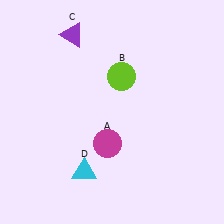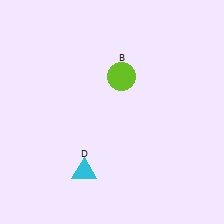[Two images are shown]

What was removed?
The purple triangle (C), the magenta circle (A) were removed in Image 2.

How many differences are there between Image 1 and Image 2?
There are 2 differences between the two images.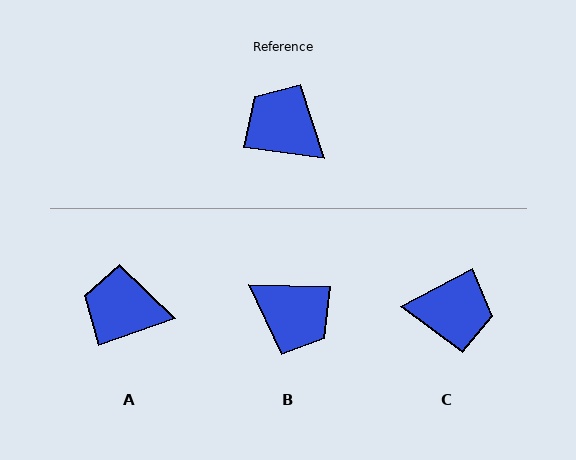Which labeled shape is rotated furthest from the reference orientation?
B, about 173 degrees away.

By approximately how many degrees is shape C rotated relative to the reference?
Approximately 144 degrees clockwise.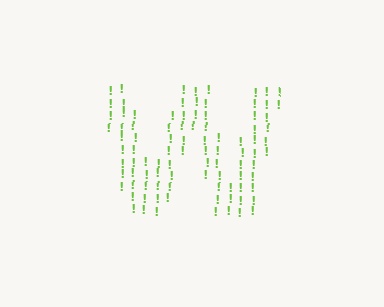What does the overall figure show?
The overall figure shows the letter W.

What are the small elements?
The small elements are exclamation marks.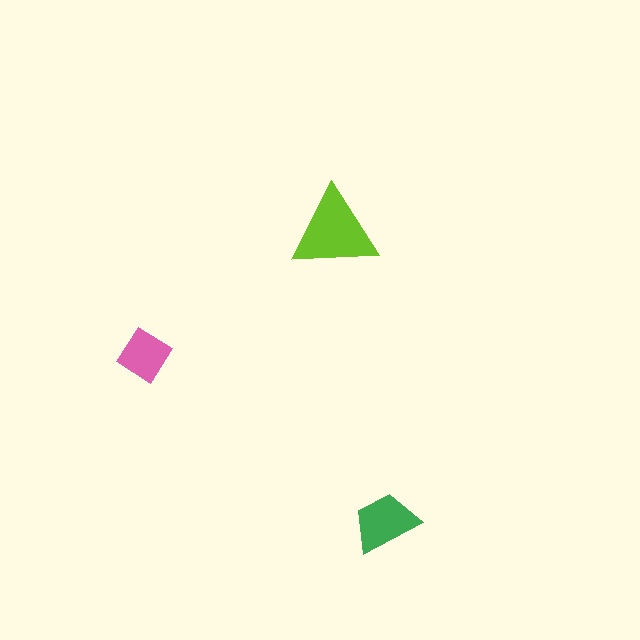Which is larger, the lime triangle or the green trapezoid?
The lime triangle.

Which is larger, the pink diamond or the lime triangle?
The lime triangle.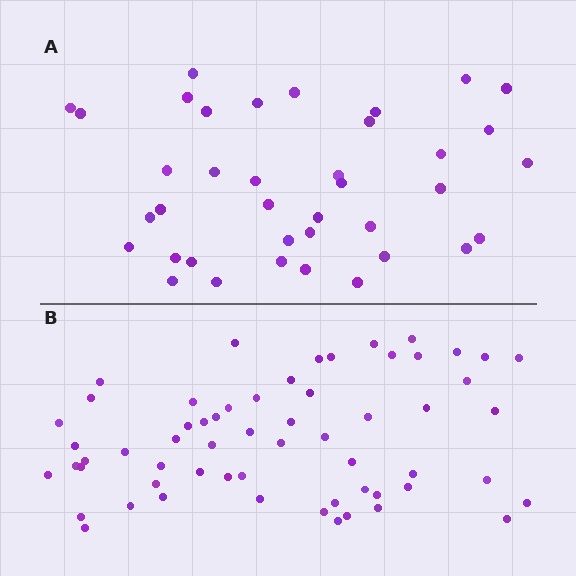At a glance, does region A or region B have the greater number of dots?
Region B (the bottom region) has more dots.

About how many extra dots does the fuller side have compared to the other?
Region B has approximately 20 more dots than region A.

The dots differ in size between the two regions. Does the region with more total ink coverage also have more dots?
No. Region A has more total ink coverage because its dots are larger, but region B actually contains more individual dots. Total area can be misleading — the number of items is what matters here.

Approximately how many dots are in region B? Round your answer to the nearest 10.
About 60 dots.